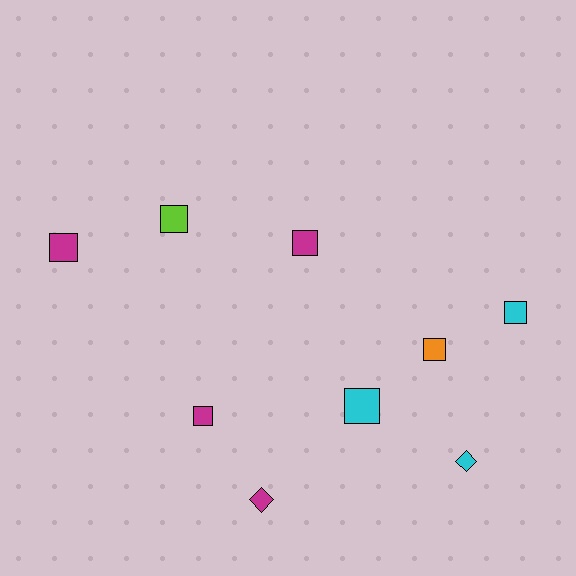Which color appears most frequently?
Magenta, with 4 objects.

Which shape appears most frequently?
Square, with 7 objects.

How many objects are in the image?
There are 9 objects.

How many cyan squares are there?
There are 2 cyan squares.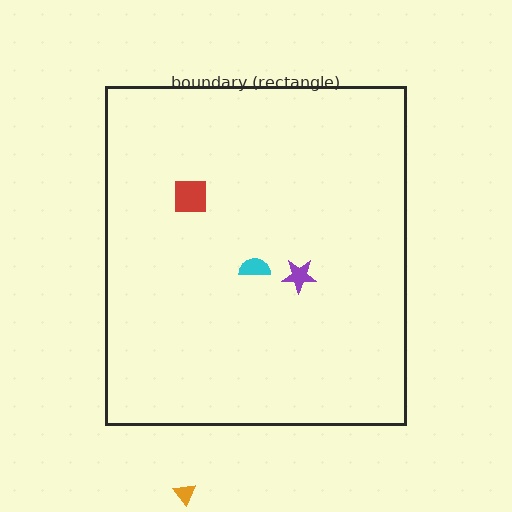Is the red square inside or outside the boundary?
Inside.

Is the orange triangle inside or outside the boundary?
Outside.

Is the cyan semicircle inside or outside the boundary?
Inside.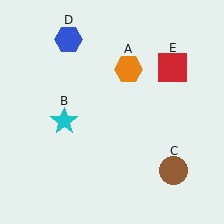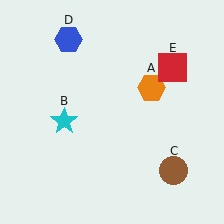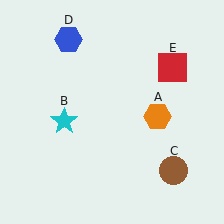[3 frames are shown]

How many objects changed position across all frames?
1 object changed position: orange hexagon (object A).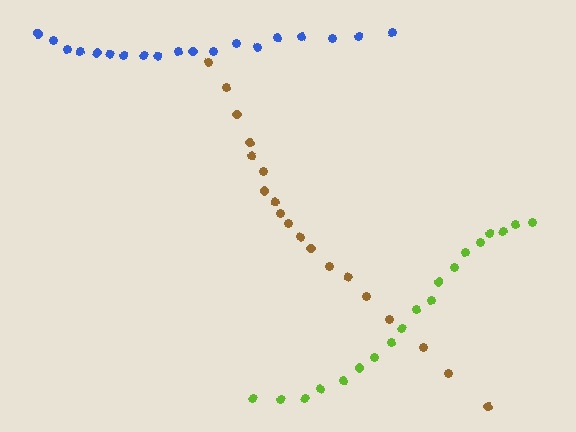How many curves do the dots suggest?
There are 3 distinct paths.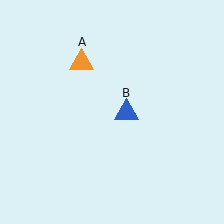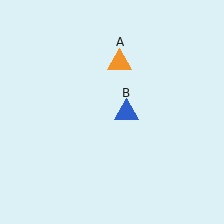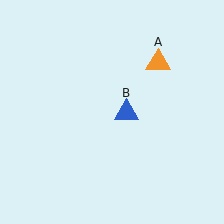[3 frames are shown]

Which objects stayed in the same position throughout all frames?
Blue triangle (object B) remained stationary.